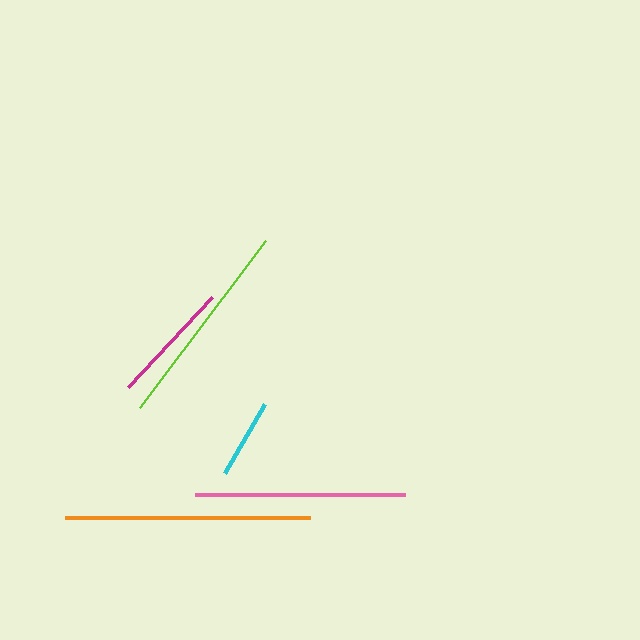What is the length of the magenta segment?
The magenta segment is approximately 123 pixels long.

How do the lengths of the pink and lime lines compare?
The pink and lime lines are approximately the same length.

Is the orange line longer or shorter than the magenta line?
The orange line is longer than the magenta line.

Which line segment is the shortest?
The cyan line is the shortest at approximately 79 pixels.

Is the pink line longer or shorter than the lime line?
The pink line is longer than the lime line.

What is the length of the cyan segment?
The cyan segment is approximately 79 pixels long.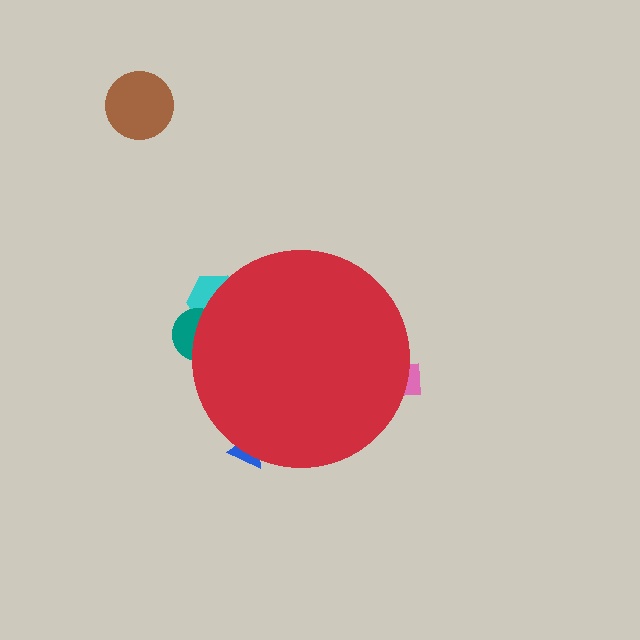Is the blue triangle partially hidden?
Yes, the blue triangle is partially hidden behind the red circle.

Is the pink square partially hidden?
Yes, the pink square is partially hidden behind the red circle.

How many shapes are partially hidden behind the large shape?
4 shapes are partially hidden.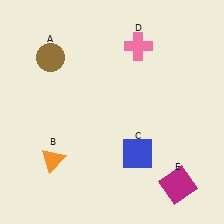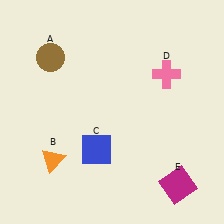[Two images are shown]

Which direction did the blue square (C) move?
The blue square (C) moved left.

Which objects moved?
The objects that moved are: the blue square (C), the pink cross (D).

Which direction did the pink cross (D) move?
The pink cross (D) moved right.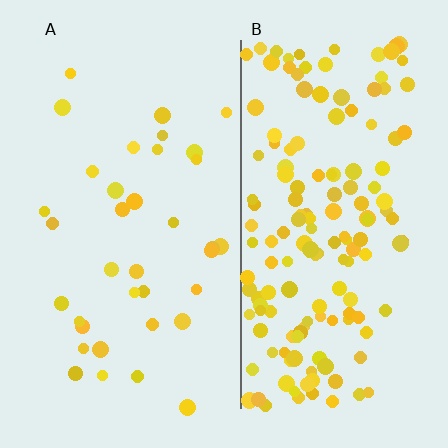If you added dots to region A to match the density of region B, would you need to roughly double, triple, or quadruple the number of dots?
Approximately quadruple.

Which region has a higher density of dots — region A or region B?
B (the right).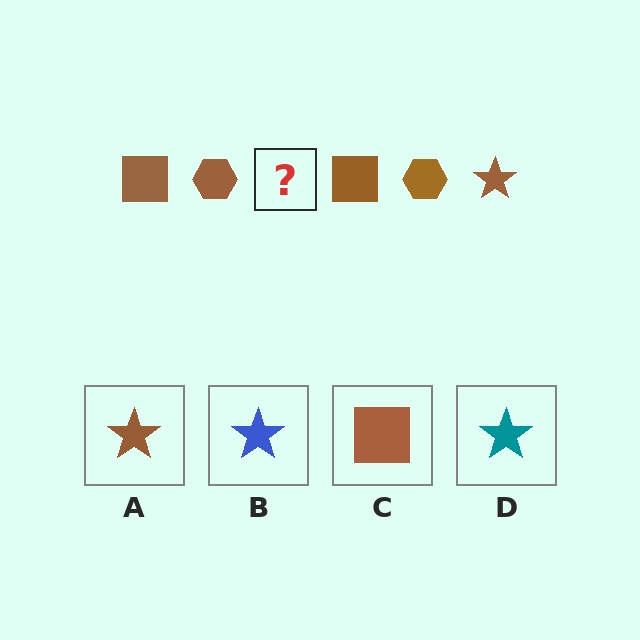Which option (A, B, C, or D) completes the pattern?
A.